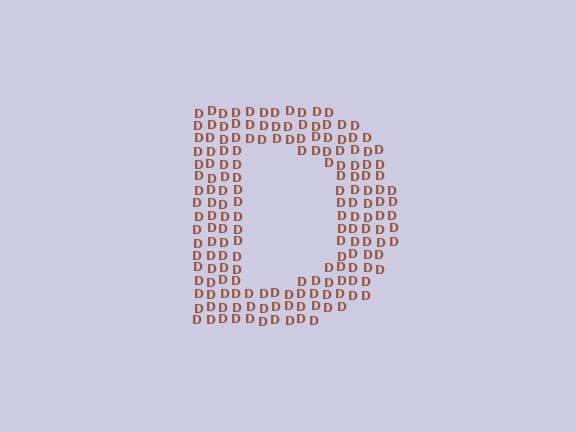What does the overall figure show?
The overall figure shows the letter D.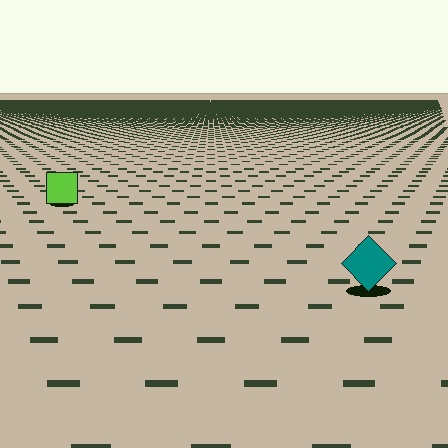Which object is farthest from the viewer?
The lime square is farthest from the viewer. It appears smaller and the ground texture around it is denser.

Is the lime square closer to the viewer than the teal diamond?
No. The teal diamond is closer — you can tell from the texture gradient: the ground texture is coarser near it.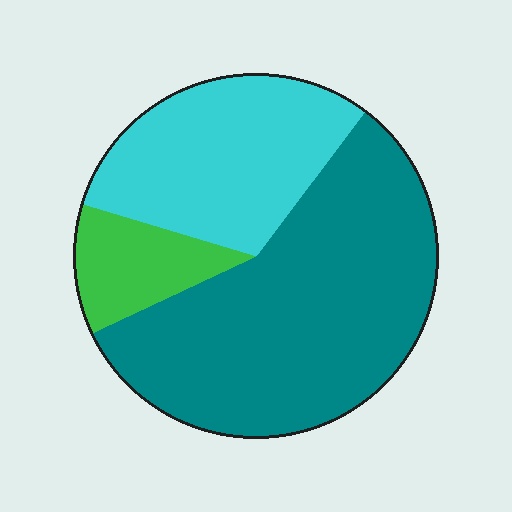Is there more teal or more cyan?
Teal.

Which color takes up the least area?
Green, at roughly 10%.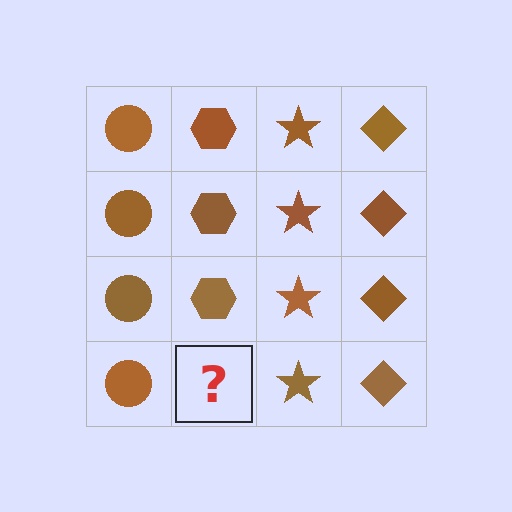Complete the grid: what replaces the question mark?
The question mark should be replaced with a brown hexagon.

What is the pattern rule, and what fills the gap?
The rule is that each column has a consistent shape. The gap should be filled with a brown hexagon.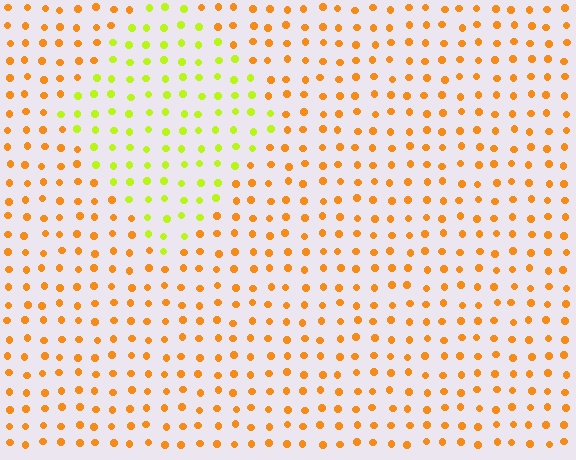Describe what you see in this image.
The image is filled with small orange elements in a uniform arrangement. A diamond-shaped region is visible where the elements are tinted to a slightly different hue, forming a subtle color boundary.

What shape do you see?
I see a diamond.